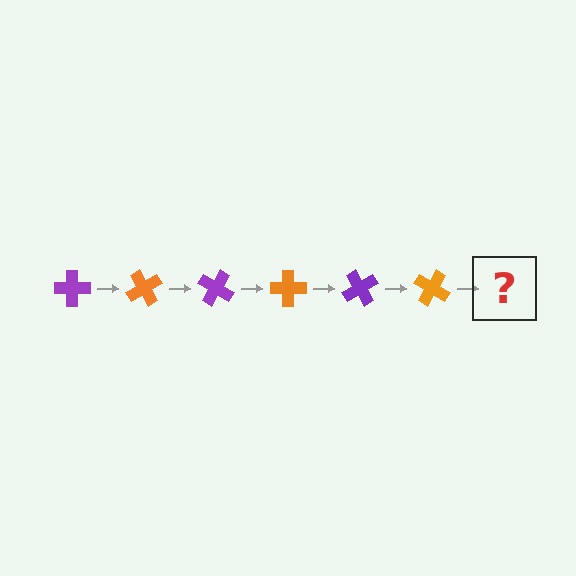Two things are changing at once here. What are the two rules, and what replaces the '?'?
The two rules are that it rotates 60 degrees each step and the color cycles through purple and orange. The '?' should be a purple cross, rotated 360 degrees from the start.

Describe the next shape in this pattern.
It should be a purple cross, rotated 360 degrees from the start.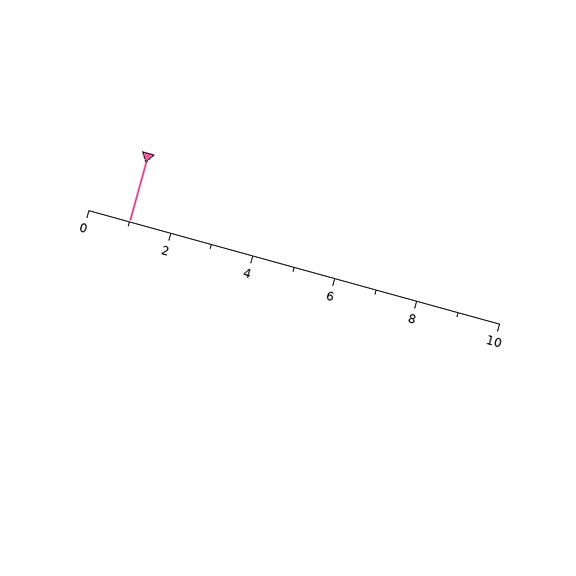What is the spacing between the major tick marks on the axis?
The major ticks are spaced 2 apart.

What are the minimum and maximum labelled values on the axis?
The axis runs from 0 to 10.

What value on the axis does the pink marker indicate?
The marker indicates approximately 1.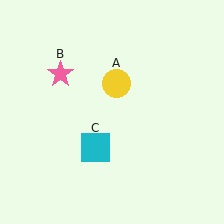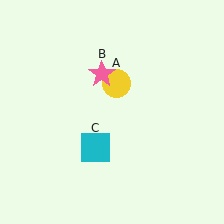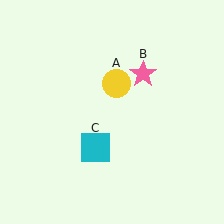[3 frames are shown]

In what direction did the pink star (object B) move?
The pink star (object B) moved right.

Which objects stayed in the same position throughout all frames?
Yellow circle (object A) and cyan square (object C) remained stationary.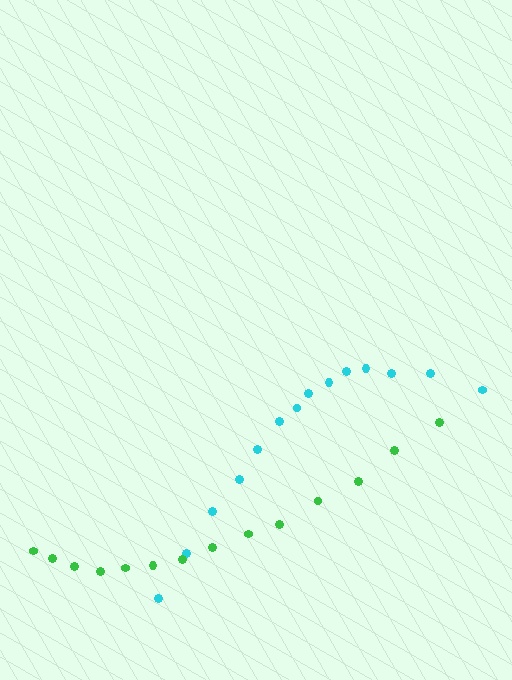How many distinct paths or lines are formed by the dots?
There are 2 distinct paths.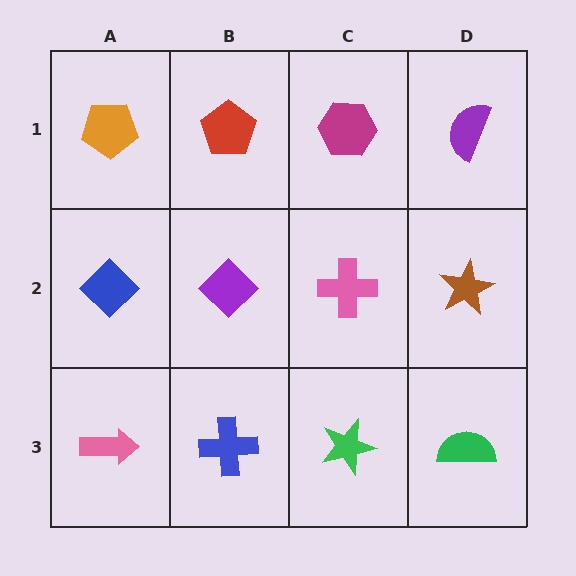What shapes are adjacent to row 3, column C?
A pink cross (row 2, column C), a blue cross (row 3, column B), a green semicircle (row 3, column D).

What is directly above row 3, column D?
A brown star.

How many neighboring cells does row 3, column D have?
2.